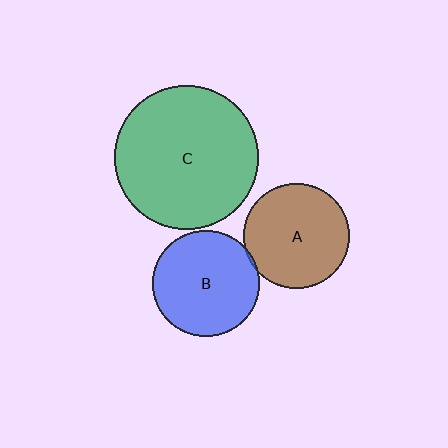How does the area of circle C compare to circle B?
Approximately 1.8 times.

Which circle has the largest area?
Circle C (green).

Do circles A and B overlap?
Yes.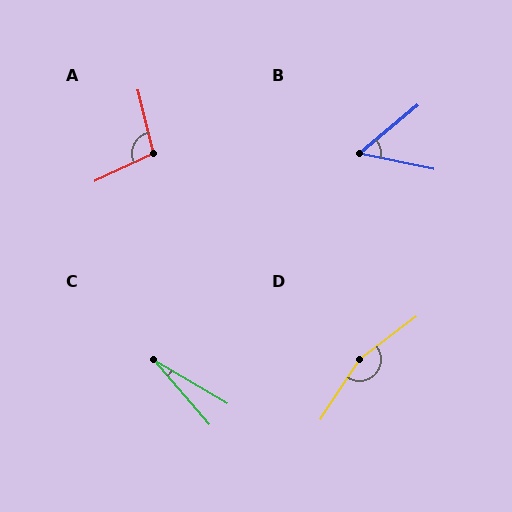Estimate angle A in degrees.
Approximately 101 degrees.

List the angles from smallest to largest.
C (18°), B (51°), A (101°), D (160°).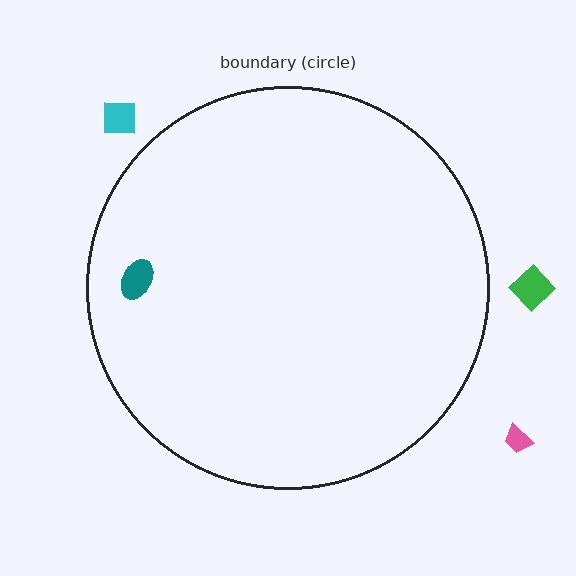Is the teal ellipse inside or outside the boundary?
Inside.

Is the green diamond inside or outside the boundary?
Outside.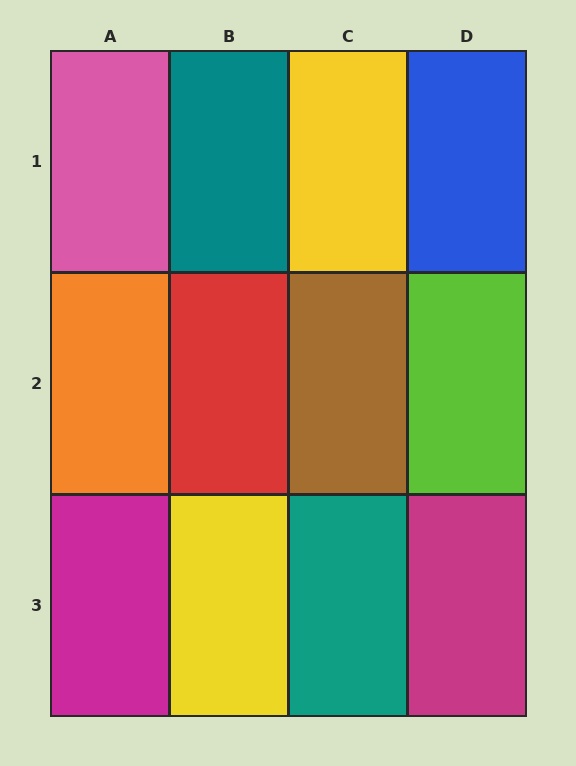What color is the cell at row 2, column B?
Red.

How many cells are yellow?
2 cells are yellow.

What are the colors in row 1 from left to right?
Pink, teal, yellow, blue.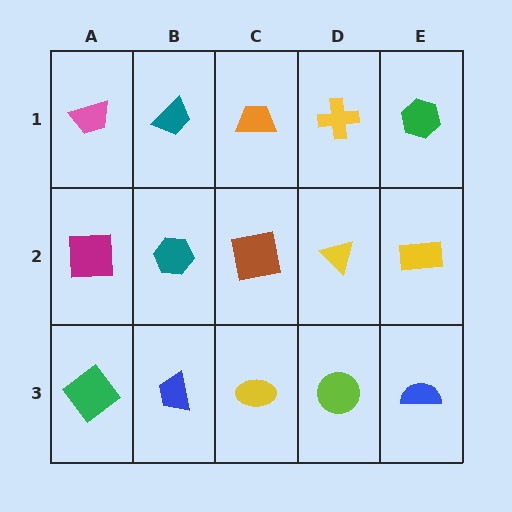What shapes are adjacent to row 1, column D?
A yellow triangle (row 2, column D), an orange trapezoid (row 1, column C), a green hexagon (row 1, column E).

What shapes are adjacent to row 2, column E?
A green hexagon (row 1, column E), a blue semicircle (row 3, column E), a yellow triangle (row 2, column D).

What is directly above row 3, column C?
A brown square.